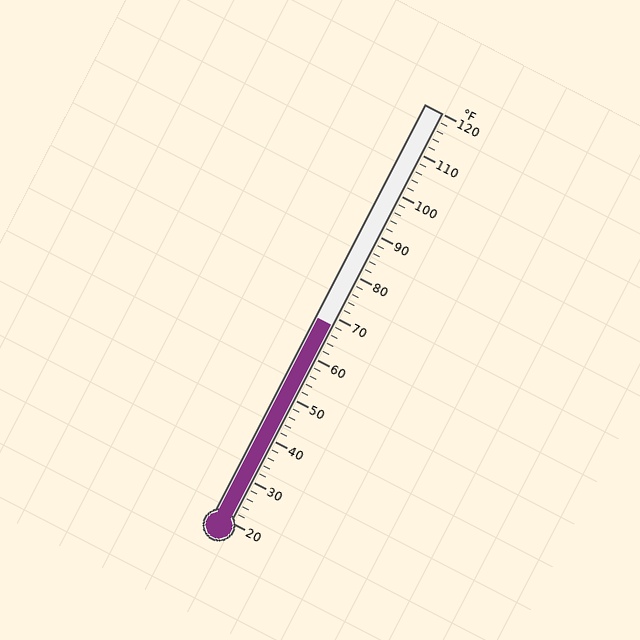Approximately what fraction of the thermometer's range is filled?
The thermometer is filled to approximately 50% of its range.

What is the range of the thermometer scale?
The thermometer scale ranges from 20°F to 120°F.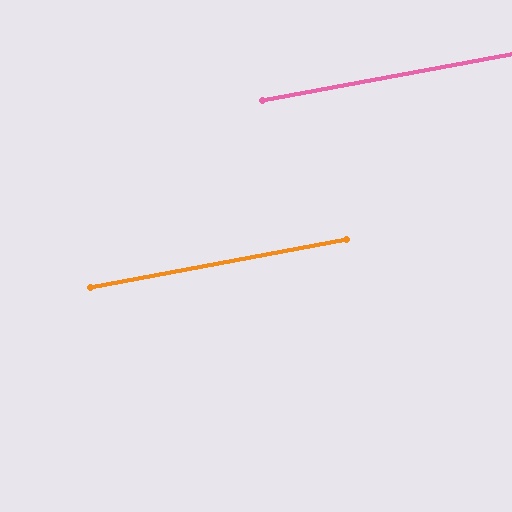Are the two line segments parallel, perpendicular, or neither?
Parallel — their directions differ by only 0.1°.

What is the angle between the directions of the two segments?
Approximately 0 degrees.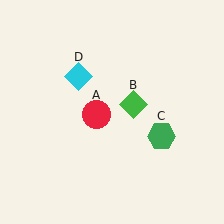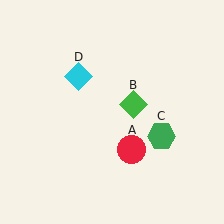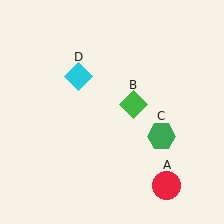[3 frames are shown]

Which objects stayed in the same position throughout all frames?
Green diamond (object B) and green hexagon (object C) and cyan diamond (object D) remained stationary.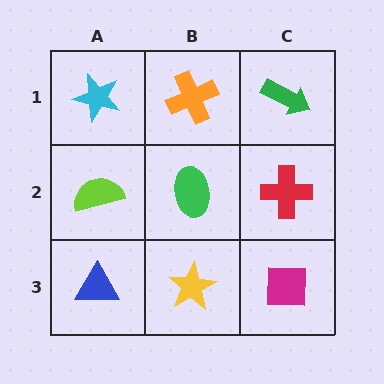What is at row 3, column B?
A yellow star.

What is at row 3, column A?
A blue triangle.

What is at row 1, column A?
A cyan star.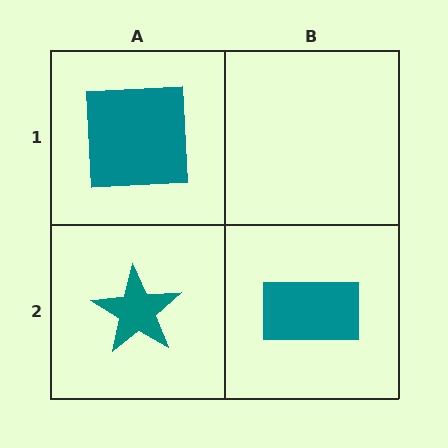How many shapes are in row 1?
1 shape.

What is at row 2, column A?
A teal star.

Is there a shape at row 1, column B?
No, that cell is empty.